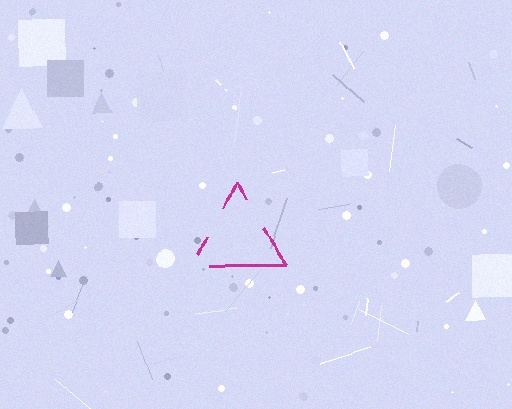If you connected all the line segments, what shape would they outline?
They would outline a triangle.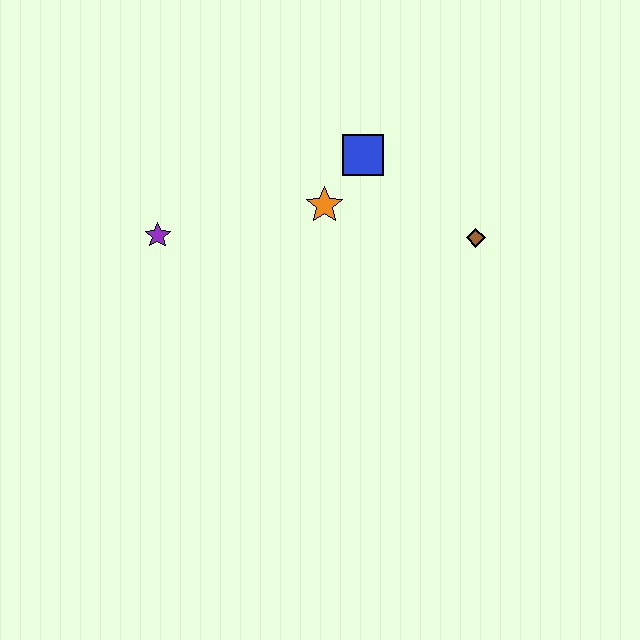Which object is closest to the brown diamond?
The blue square is closest to the brown diamond.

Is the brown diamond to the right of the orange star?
Yes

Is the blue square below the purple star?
No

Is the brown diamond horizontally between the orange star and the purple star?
No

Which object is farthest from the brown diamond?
The purple star is farthest from the brown diamond.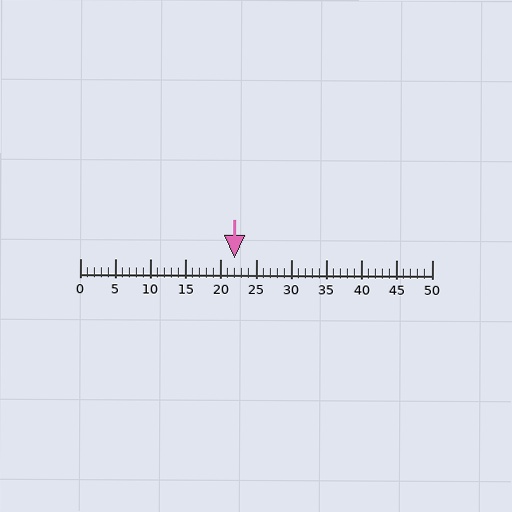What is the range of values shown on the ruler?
The ruler shows values from 0 to 50.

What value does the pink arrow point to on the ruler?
The pink arrow points to approximately 22.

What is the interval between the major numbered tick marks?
The major tick marks are spaced 5 units apart.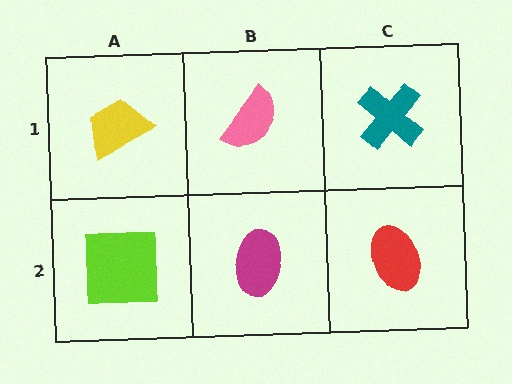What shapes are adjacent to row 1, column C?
A red ellipse (row 2, column C), a pink semicircle (row 1, column B).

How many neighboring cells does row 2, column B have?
3.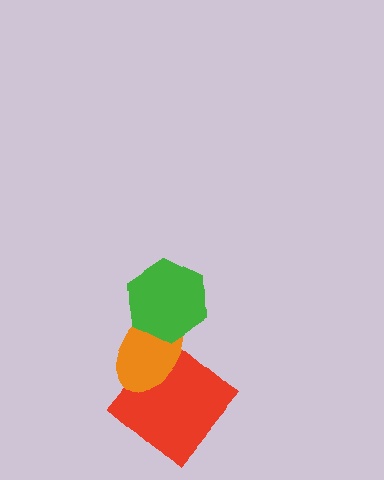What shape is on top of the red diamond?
The orange ellipse is on top of the red diamond.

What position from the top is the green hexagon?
The green hexagon is 1st from the top.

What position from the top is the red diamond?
The red diamond is 3rd from the top.